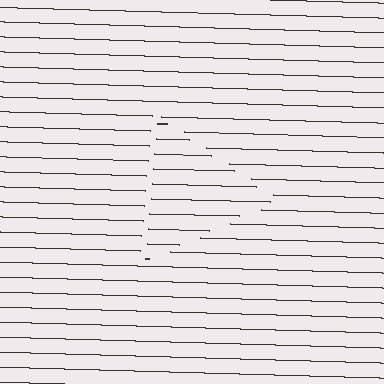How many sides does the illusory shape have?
3 sides — the line-ends trace a triangle.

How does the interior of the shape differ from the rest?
The interior of the shape contains the same grating, shifted by half a period — the contour is defined by the phase discontinuity where line-ends from the inner and outer gratings abut.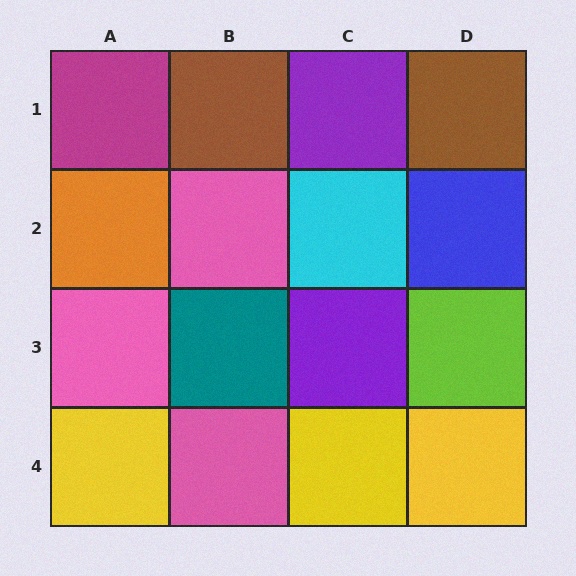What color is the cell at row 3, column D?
Lime.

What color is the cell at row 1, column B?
Brown.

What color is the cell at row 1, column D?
Brown.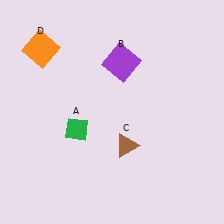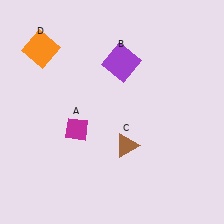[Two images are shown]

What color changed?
The diamond (A) changed from green in Image 1 to magenta in Image 2.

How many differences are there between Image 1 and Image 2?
There is 1 difference between the two images.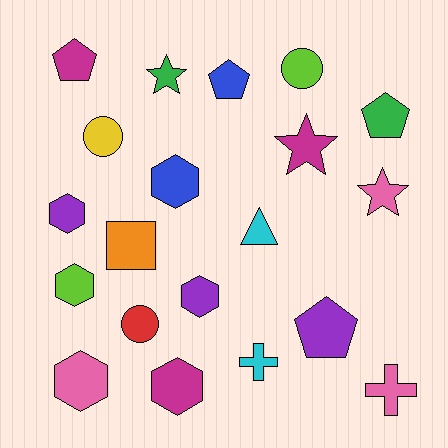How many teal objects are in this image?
There are no teal objects.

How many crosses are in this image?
There are 2 crosses.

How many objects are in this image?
There are 20 objects.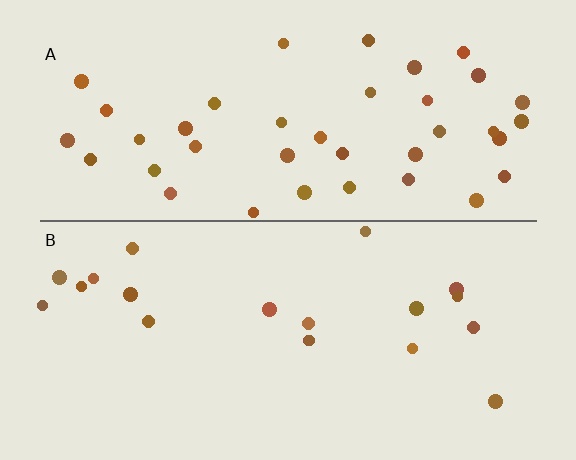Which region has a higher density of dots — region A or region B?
A (the top).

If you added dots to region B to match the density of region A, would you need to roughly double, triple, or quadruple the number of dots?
Approximately double.